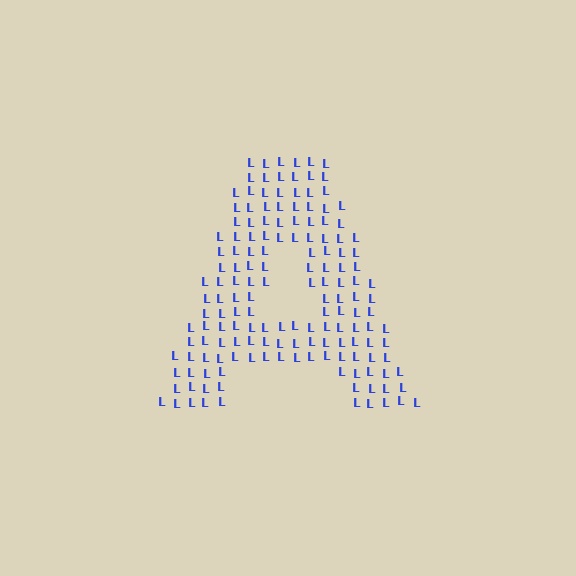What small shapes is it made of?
It is made of small letter L's.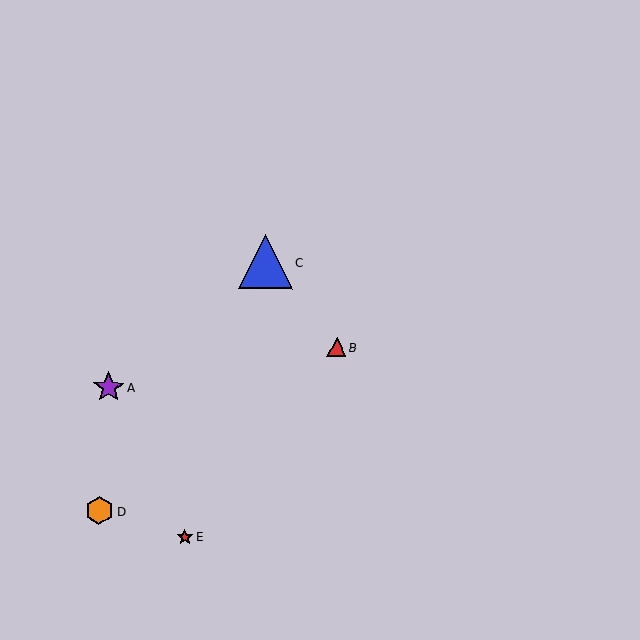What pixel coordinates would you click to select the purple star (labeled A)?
Click at (109, 387) to select the purple star A.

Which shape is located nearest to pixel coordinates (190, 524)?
The red star (labeled E) at (185, 537) is nearest to that location.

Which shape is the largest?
The blue triangle (labeled C) is the largest.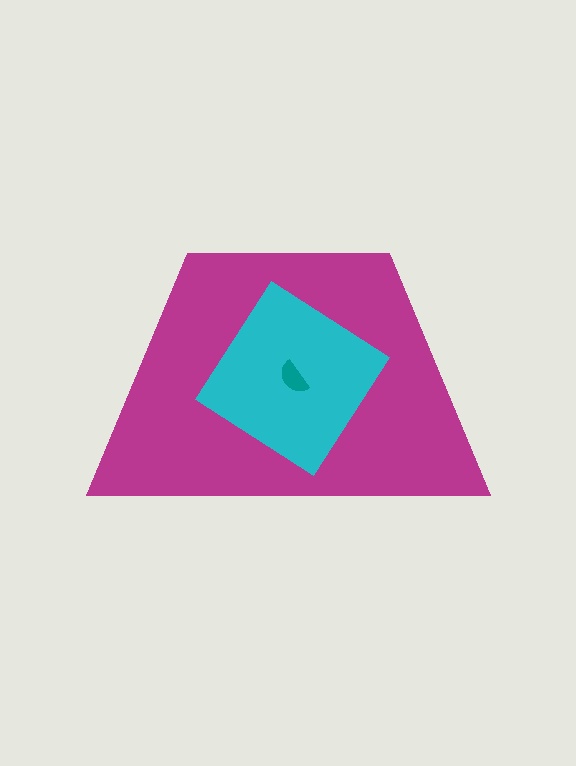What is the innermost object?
The teal semicircle.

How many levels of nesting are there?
3.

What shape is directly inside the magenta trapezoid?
The cyan diamond.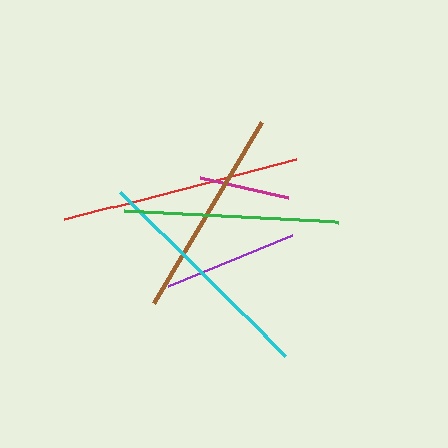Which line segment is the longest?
The red line is the longest at approximately 240 pixels.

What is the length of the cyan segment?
The cyan segment is approximately 233 pixels long.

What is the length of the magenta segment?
The magenta segment is approximately 90 pixels long.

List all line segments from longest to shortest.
From longest to shortest: red, cyan, green, brown, purple, magenta.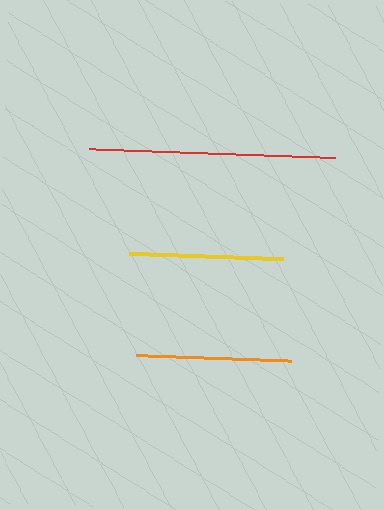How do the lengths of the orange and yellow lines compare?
The orange and yellow lines are approximately the same length.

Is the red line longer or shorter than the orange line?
The red line is longer than the orange line.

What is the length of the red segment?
The red segment is approximately 245 pixels long.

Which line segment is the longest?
The red line is the longest at approximately 245 pixels.